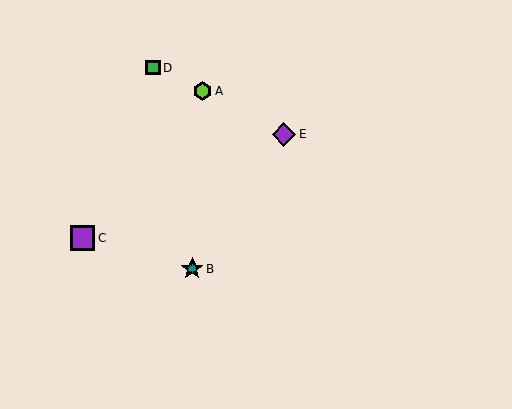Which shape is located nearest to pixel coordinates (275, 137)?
The purple diamond (labeled E) at (284, 135) is nearest to that location.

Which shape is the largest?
The purple square (labeled C) is the largest.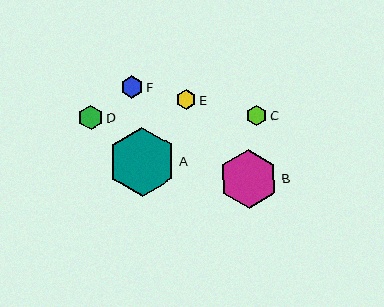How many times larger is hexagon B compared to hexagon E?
Hexagon B is approximately 2.9 times the size of hexagon E.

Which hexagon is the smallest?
Hexagon E is the smallest with a size of approximately 20 pixels.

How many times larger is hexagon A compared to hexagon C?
Hexagon A is approximately 3.4 times the size of hexagon C.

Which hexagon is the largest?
Hexagon A is the largest with a size of approximately 69 pixels.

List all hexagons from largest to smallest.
From largest to smallest: A, B, D, F, C, E.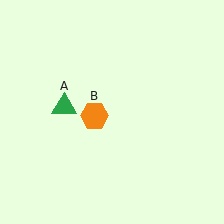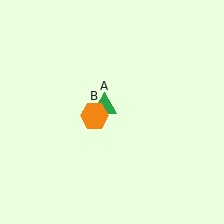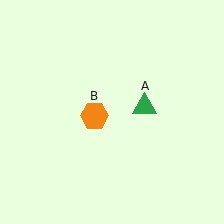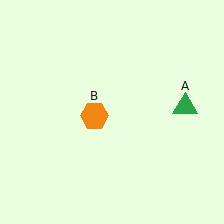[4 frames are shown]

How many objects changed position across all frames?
1 object changed position: green triangle (object A).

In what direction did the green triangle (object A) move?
The green triangle (object A) moved right.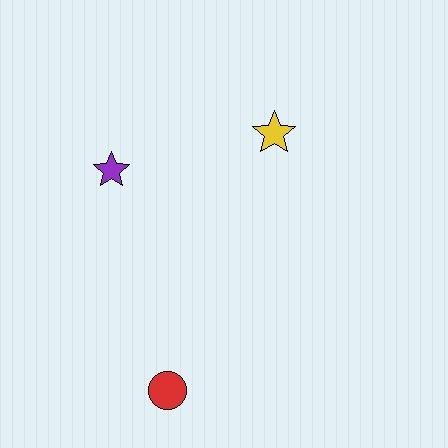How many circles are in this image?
There is 1 circle.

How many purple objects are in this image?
There is 1 purple object.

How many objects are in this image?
There are 3 objects.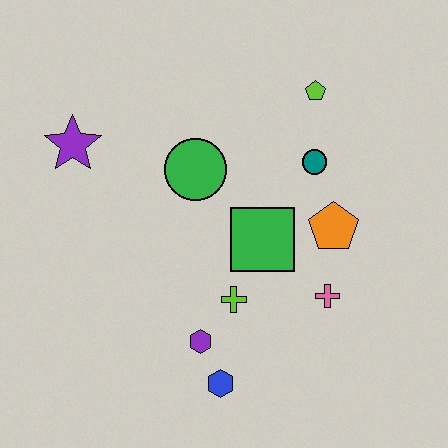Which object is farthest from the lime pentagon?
The blue hexagon is farthest from the lime pentagon.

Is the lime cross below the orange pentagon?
Yes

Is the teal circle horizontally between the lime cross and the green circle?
No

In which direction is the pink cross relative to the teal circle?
The pink cross is below the teal circle.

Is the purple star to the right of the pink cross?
No